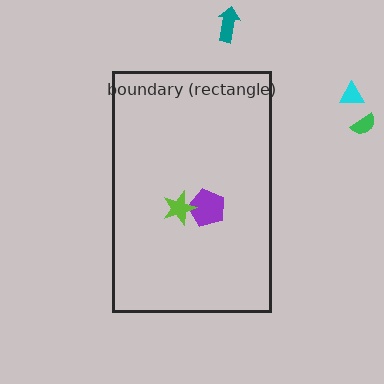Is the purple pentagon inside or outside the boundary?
Inside.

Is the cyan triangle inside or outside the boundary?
Outside.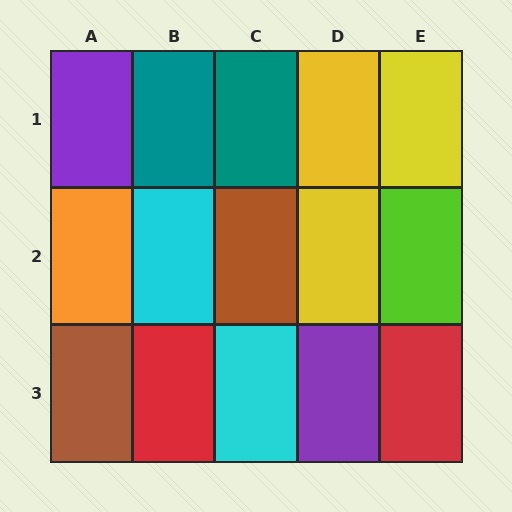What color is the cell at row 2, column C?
Brown.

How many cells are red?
2 cells are red.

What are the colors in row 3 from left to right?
Brown, red, cyan, purple, red.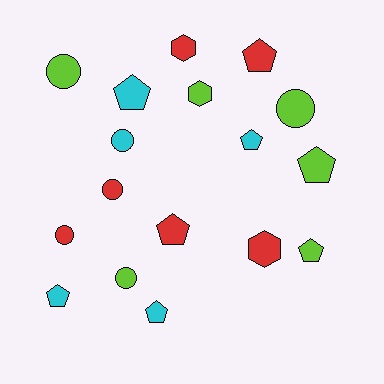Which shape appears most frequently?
Pentagon, with 8 objects.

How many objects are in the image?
There are 17 objects.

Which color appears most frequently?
Lime, with 6 objects.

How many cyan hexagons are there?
There are no cyan hexagons.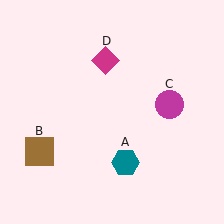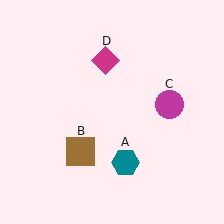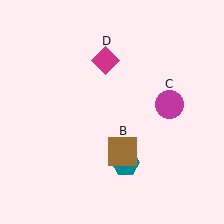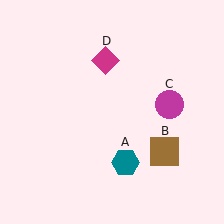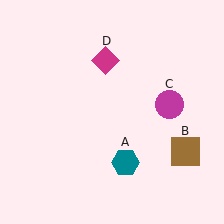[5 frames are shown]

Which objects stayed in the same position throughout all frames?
Teal hexagon (object A) and magenta circle (object C) and magenta diamond (object D) remained stationary.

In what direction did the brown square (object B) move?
The brown square (object B) moved right.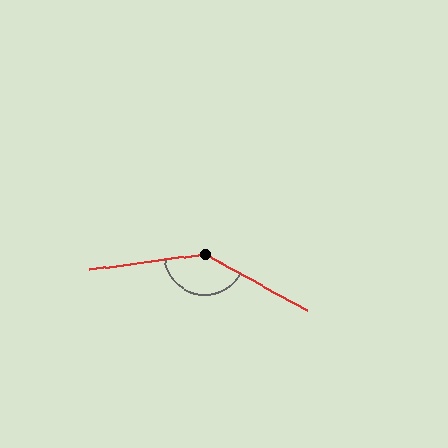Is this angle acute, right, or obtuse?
It is obtuse.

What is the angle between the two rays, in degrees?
Approximately 144 degrees.